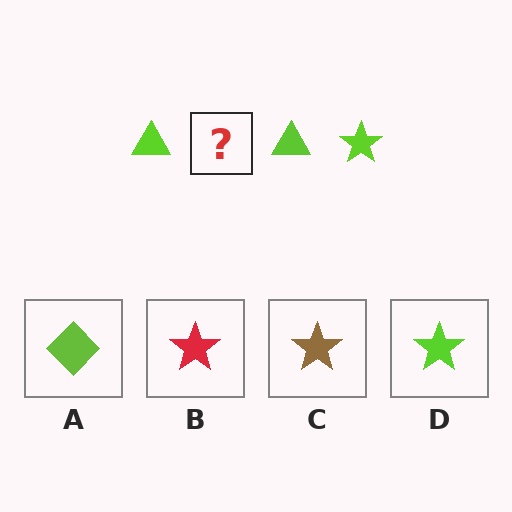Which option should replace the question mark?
Option D.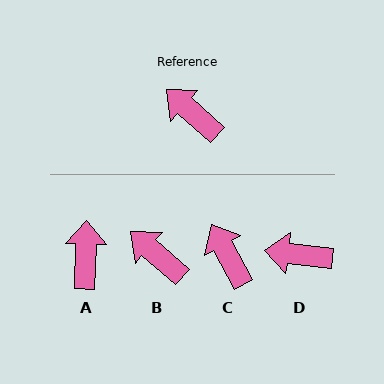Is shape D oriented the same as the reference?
No, it is off by about 34 degrees.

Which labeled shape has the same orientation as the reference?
B.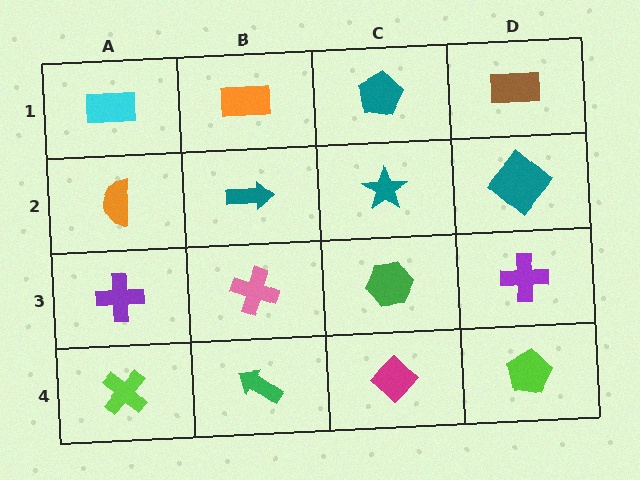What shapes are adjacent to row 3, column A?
An orange semicircle (row 2, column A), a lime cross (row 4, column A), a pink cross (row 3, column B).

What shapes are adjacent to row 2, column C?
A teal pentagon (row 1, column C), a green hexagon (row 3, column C), a teal arrow (row 2, column B), a teal diamond (row 2, column D).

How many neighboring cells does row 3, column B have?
4.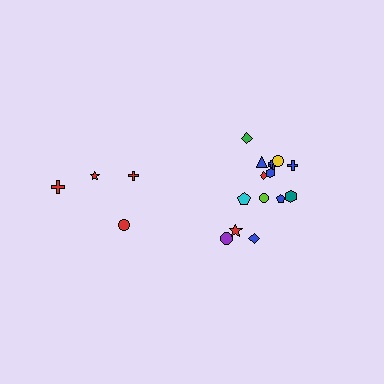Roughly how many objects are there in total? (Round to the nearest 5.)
Roughly 20 objects in total.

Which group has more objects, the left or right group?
The right group.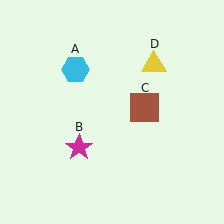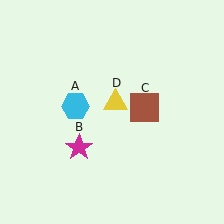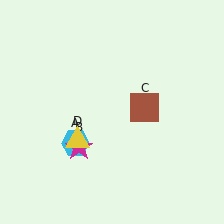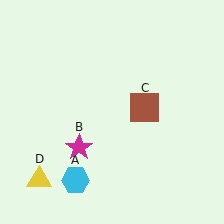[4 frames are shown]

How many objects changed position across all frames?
2 objects changed position: cyan hexagon (object A), yellow triangle (object D).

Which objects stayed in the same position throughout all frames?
Magenta star (object B) and brown square (object C) remained stationary.